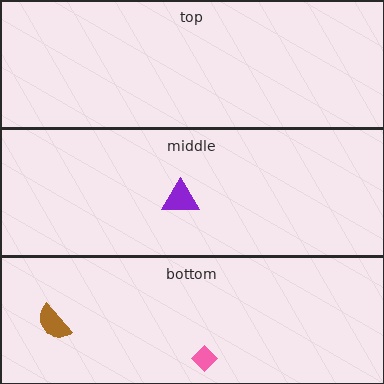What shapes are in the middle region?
The purple triangle.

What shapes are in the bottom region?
The pink diamond, the brown semicircle.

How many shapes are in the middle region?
1.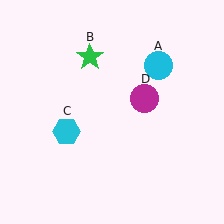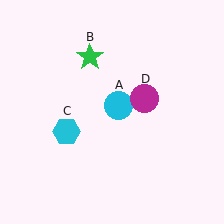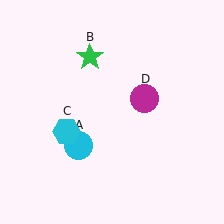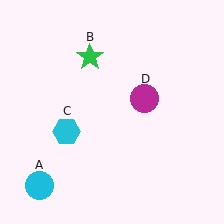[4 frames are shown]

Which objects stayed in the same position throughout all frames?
Green star (object B) and cyan hexagon (object C) and magenta circle (object D) remained stationary.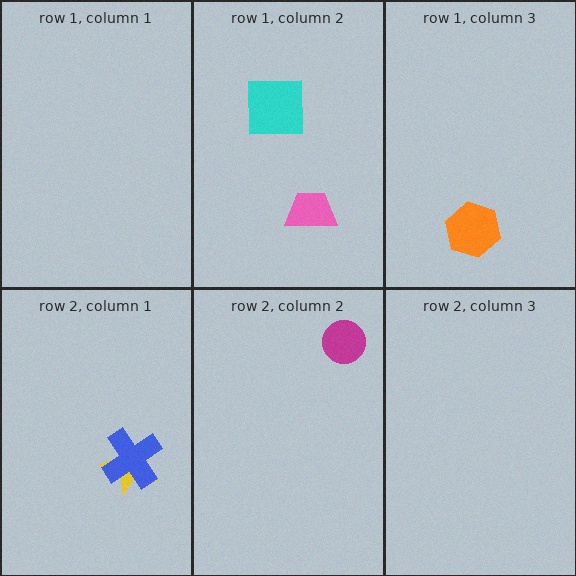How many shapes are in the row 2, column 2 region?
1.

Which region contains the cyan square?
The row 1, column 2 region.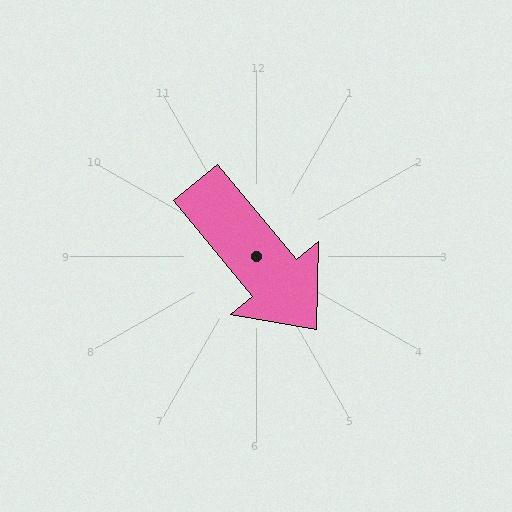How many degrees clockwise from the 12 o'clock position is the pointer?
Approximately 141 degrees.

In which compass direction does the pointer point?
Southeast.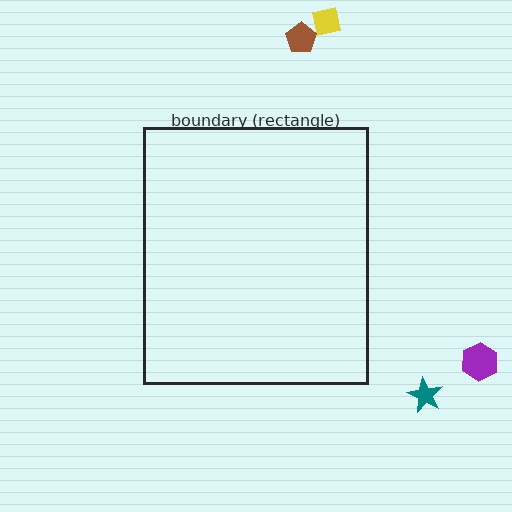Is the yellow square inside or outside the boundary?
Outside.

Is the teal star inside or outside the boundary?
Outside.